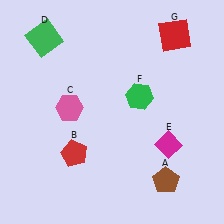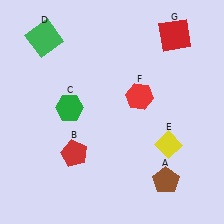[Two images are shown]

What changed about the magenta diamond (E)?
In Image 1, E is magenta. In Image 2, it changed to yellow.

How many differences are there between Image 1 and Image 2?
There are 3 differences between the two images.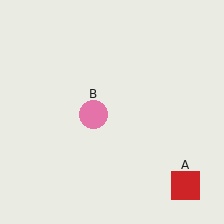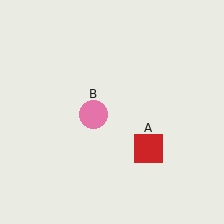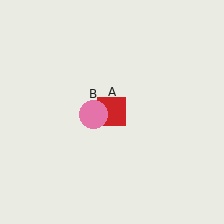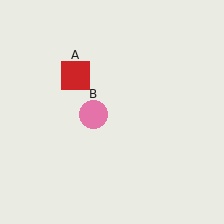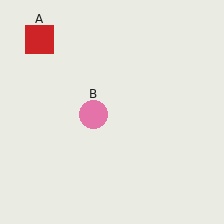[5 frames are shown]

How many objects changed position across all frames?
1 object changed position: red square (object A).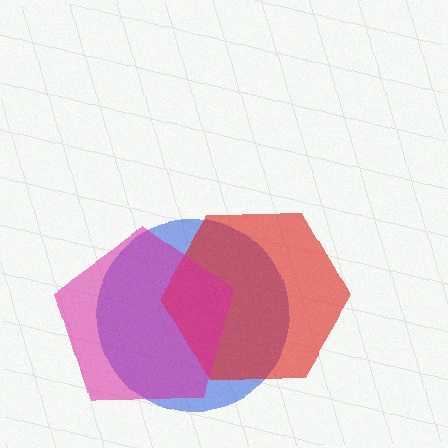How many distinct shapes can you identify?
There are 3 distinct shapes: a blue circle, a red hexagon, a magenta pentagon.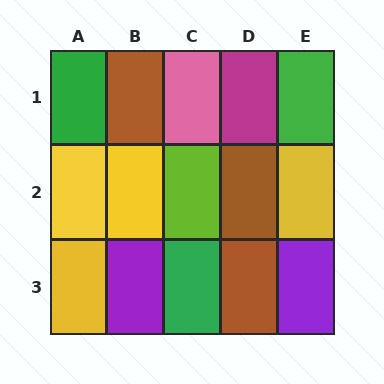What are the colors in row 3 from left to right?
Yellow, purple, green, brown, purple.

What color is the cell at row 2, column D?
Brown.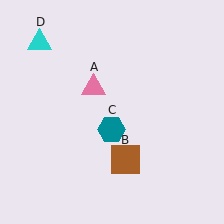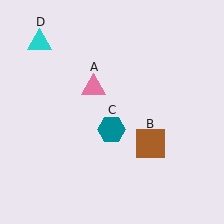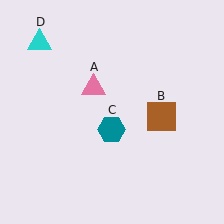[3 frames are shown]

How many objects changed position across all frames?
1 object changed position: brown square (object B).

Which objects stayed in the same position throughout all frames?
Pink triangle (object A) and teal hexagon (object C) and cyan triangle (object D) remained stationary.